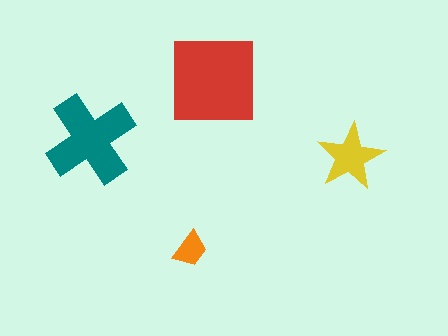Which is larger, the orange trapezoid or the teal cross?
The teal cross.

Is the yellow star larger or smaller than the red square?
Smaller.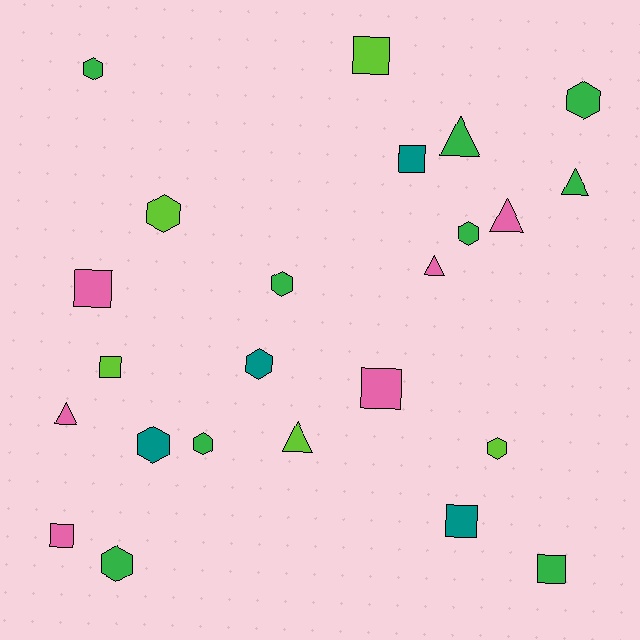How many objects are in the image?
There are 24 objects.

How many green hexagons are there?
There are 6 green hexagons.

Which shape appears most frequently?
Hexagon, with 10 objects.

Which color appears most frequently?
Green, with 9 objects.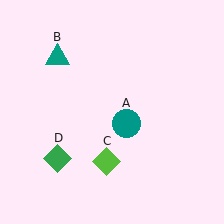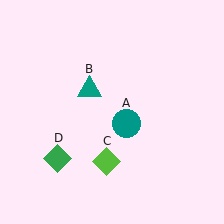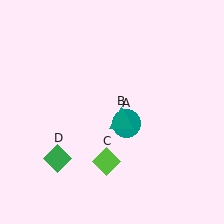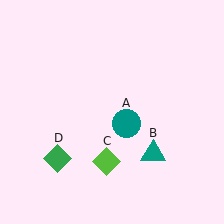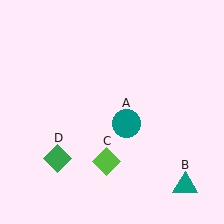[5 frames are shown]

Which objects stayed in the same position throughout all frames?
Teal circle (object A) and lime diamond (object C) and green diamond (object D) remained stationary.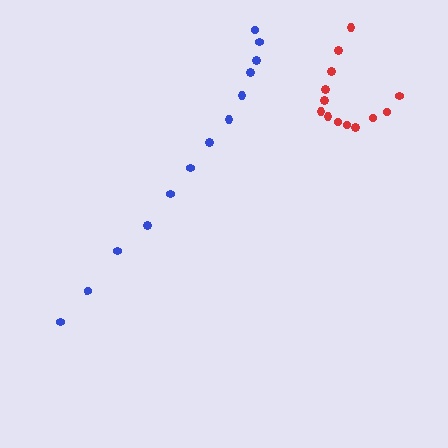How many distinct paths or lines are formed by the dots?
There are 2 distinct paths.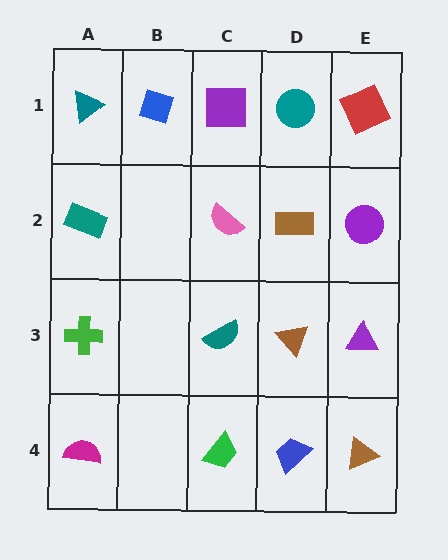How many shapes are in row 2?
4 shapes.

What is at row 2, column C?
A pink semicircle.